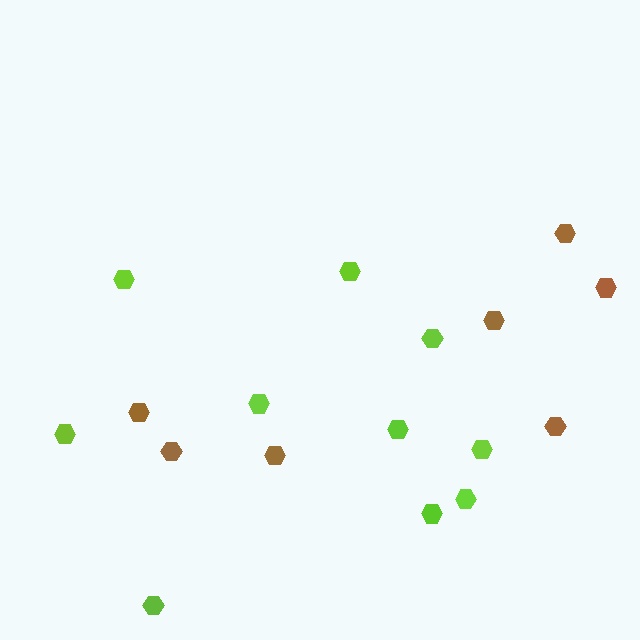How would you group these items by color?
There are 2 groups: one group of lime hexagons (10) and one group of brown hexagons (7).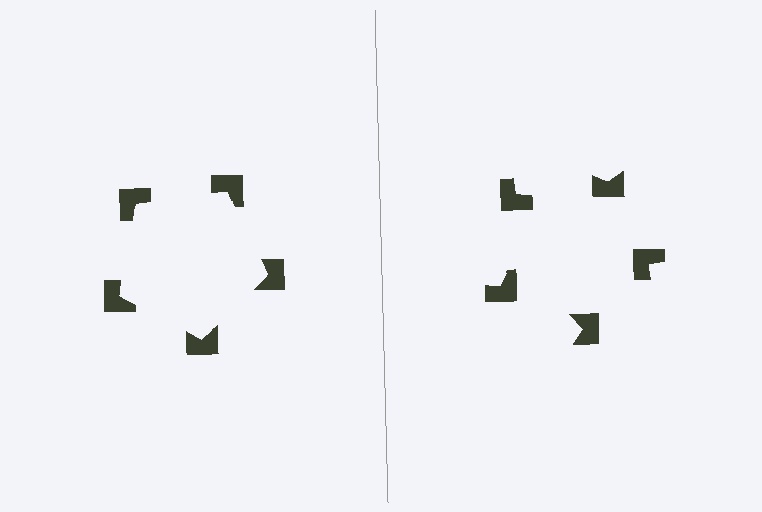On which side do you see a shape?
An illusory pentagon appears on the left side. On the right side the wedge cuts are rotated, so no coherent shape forms.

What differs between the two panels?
The notched squares are positioned identically on both sides; only the wedge orientations differ. On the left they align to a pentagon; on the right they are misaligned.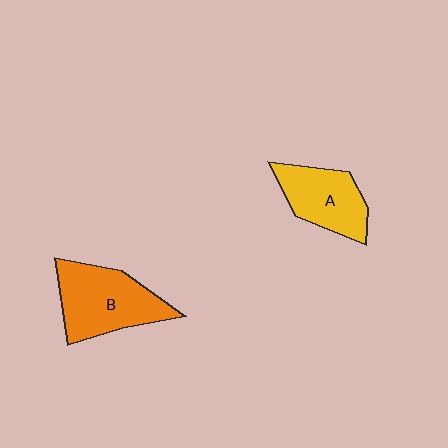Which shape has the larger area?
Shape B (orange).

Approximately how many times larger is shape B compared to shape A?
Approximately 1.3 times.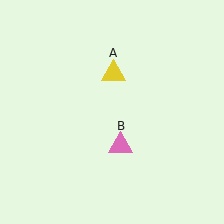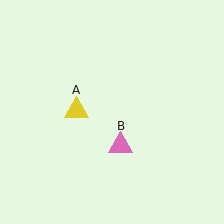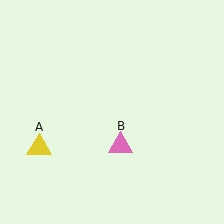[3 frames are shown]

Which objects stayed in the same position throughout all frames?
Pink triangle (object B) remained stationary.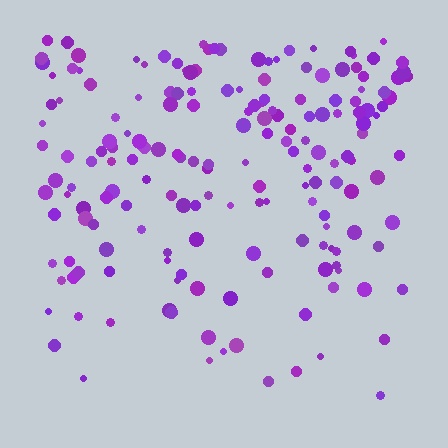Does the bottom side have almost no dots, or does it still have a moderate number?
Still a moderate number, just noticeably fewer than the top.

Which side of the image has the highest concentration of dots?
The top.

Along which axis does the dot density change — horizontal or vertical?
Vertical.